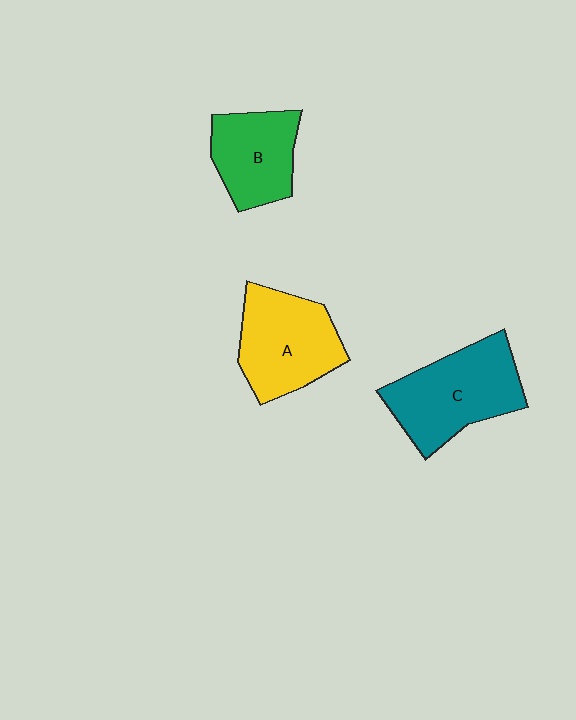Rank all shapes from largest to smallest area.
From largest to smallest: C (teal), A (yellow), B (green).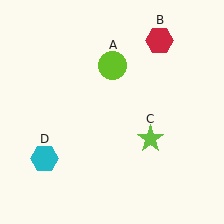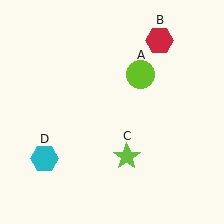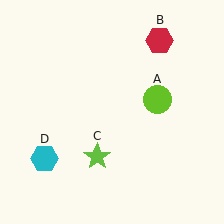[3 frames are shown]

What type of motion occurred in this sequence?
The lime circle (object A), lime star (object C) rotated clockwise around the center of the scene.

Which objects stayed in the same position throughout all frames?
Red hexagon (object B) and cyan hexagon (object D) remained stationary.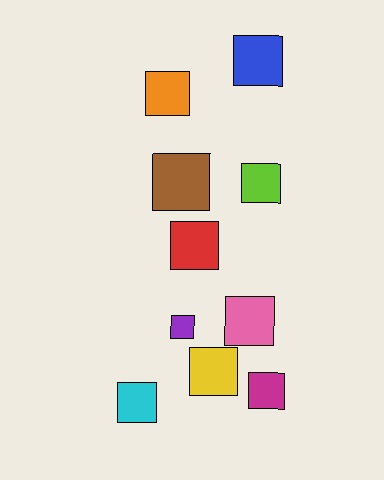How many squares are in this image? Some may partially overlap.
There are 10 squares.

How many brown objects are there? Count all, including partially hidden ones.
There is 1 brown object.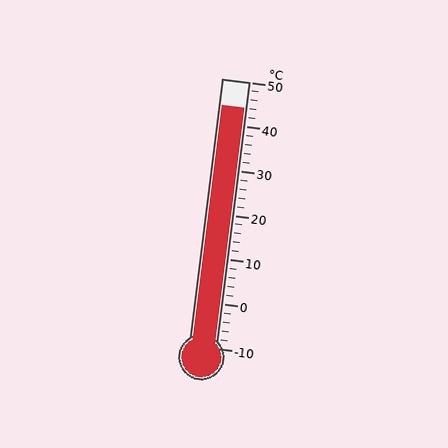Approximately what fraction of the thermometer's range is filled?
The thermometer is filled to approximately 90% of its range.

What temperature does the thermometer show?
The thermometer shows approximately 44°C.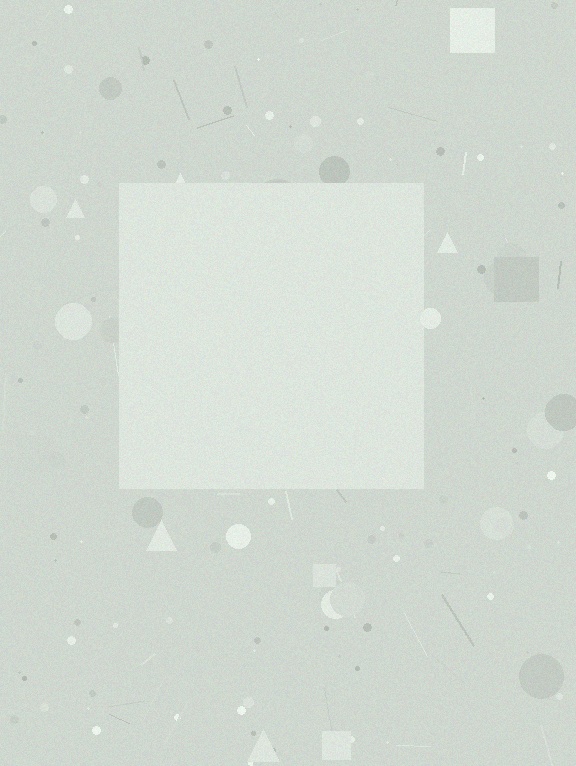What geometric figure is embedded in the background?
A square is embedded in the background.